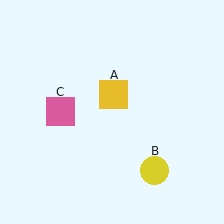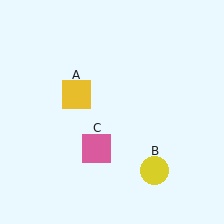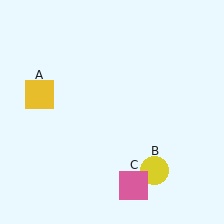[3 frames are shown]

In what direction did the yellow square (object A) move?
The yellow square (object A) moved left.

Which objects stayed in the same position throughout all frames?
Yellow circle (object B) remained stationary.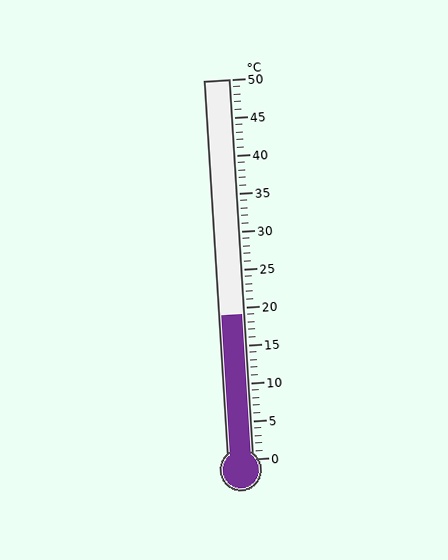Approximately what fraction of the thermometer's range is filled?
The thermometer is filled to approximately 40% of its range.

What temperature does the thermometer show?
The thermometer shows approximately 19°C.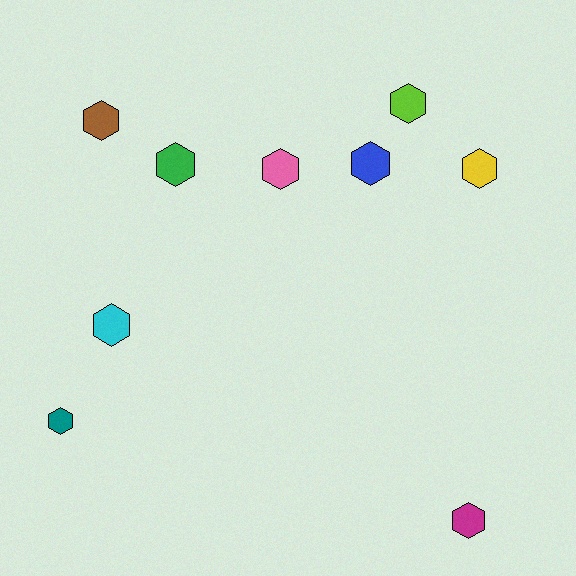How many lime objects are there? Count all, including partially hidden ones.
There is 1 lime object.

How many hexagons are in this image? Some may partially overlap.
There are 9 hexagons.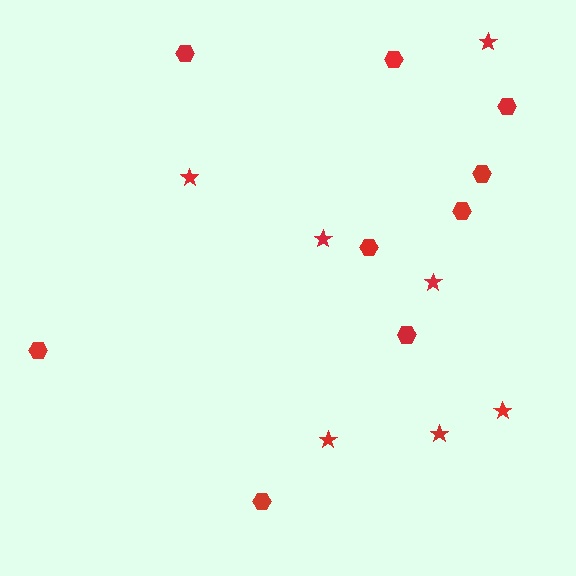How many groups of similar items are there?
There are 2 groups: one group of hexagons (9) and one group of stars (7).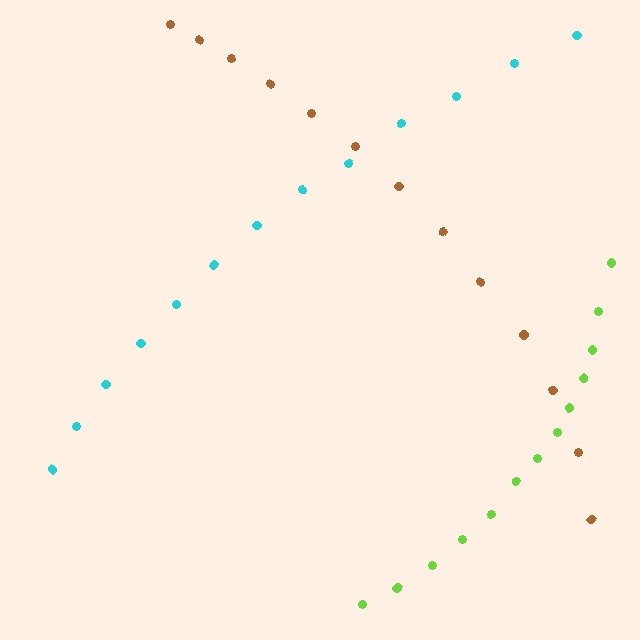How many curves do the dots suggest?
There are 3 distinct paths.